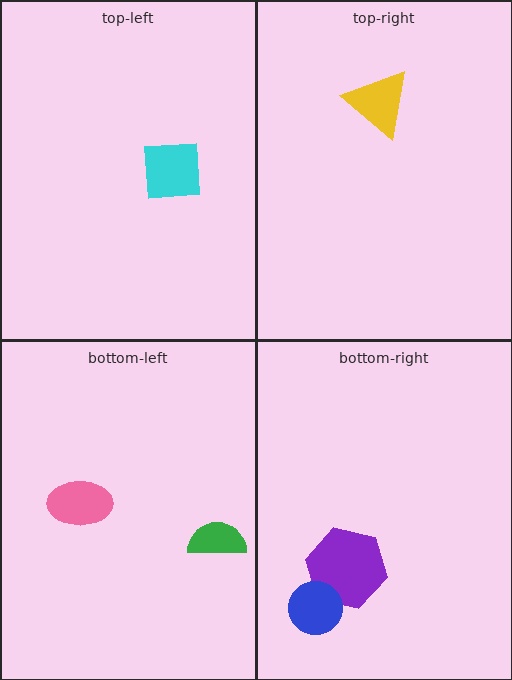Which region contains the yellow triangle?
The top-right region.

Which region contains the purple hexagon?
The bottom-right region.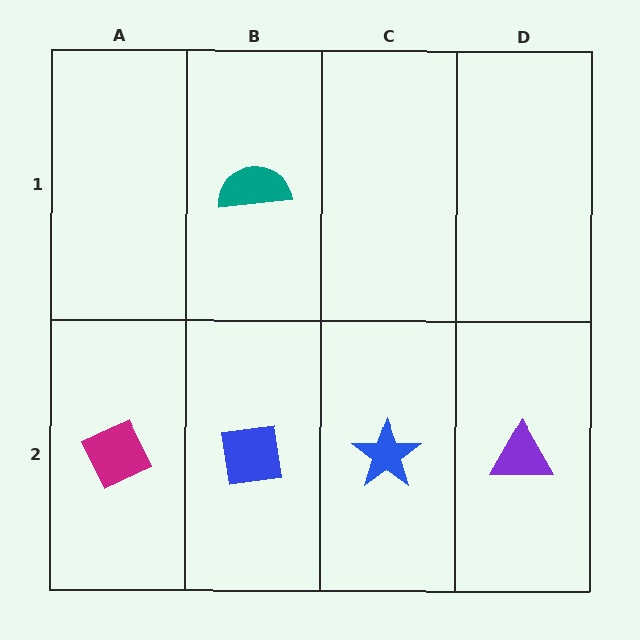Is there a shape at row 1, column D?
No, that cell is empty.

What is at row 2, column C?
A blue star.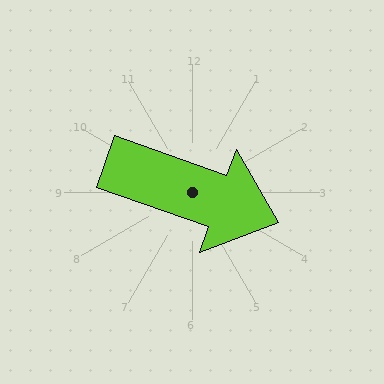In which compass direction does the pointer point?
East.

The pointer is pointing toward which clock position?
Roughly 4 o'clock.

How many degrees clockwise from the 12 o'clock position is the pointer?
Approximately 109 degrees.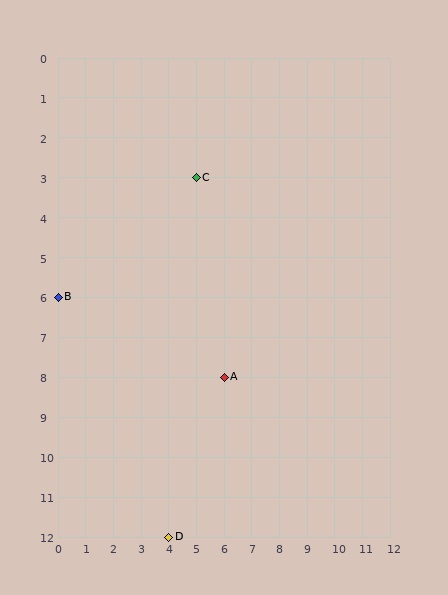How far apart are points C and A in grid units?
Points C and A are 1 column and 5 rows apart (about 5.1 grid units diagonally).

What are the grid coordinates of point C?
Point C is at grid coordinates (5, 3).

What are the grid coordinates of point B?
Point B is at grid coordinates (0, 6).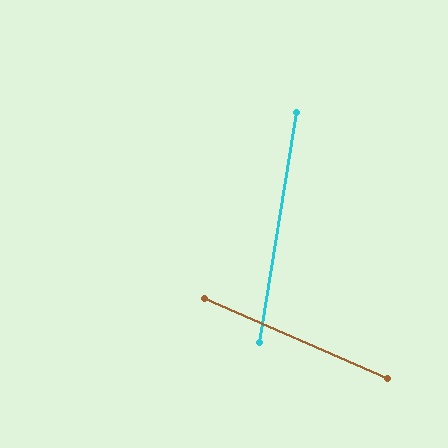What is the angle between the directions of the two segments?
Approximately 75 degrees.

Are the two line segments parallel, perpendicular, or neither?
Neither parallel nor perpendicular — they differ by about 75°.